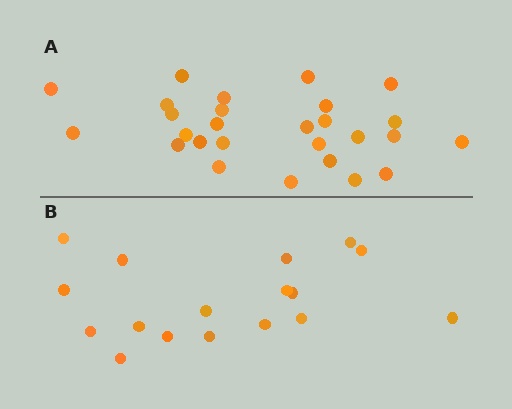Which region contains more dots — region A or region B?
Region A (the top region) has more dots.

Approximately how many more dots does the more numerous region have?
Region A has roughly 10 or so more dots than region B.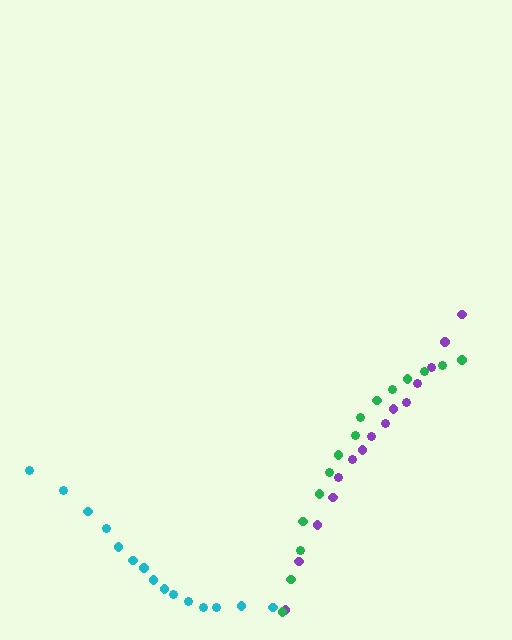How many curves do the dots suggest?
There are 3 distinct paths.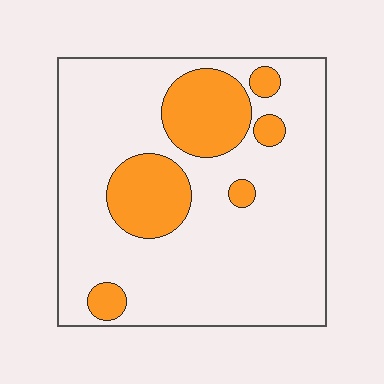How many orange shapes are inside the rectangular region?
6.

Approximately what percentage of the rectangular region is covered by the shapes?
Approximately 20%.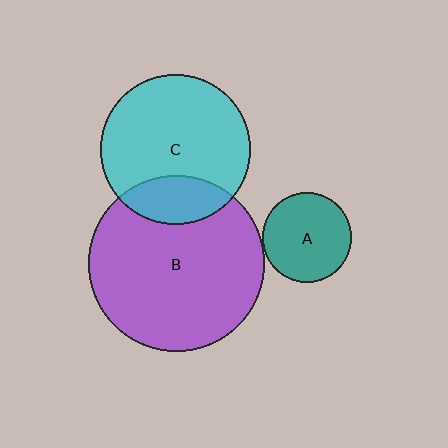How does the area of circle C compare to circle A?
Approximately 2.8 times.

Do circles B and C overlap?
Yes.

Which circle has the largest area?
Circle B (purple).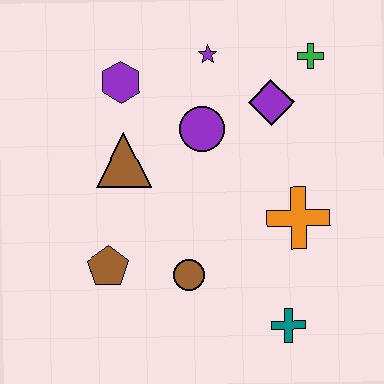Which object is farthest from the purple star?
The teal cross is farthest from the purple star.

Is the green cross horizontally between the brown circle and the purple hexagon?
No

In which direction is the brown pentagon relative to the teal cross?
The brown pentagon is to the left of the teal cross.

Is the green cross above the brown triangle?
Yes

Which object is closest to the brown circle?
The brown pentagon is closest to the brown circle.